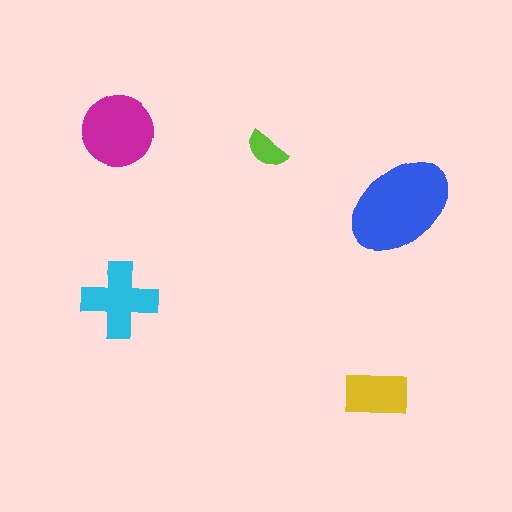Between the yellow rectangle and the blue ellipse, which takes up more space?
The blue ellipse.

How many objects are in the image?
There are 5 objects in the image.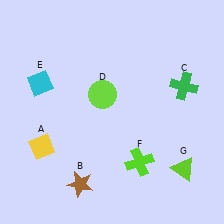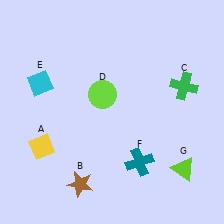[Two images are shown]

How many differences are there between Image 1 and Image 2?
There is 1 difference between the two images.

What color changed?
The cross (F) changed from lime in Image 1 to teal in Image 2.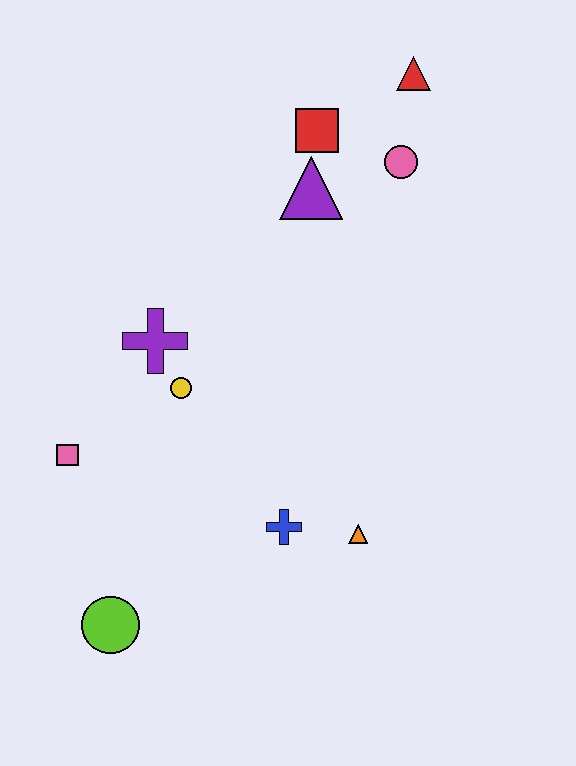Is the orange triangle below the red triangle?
Yes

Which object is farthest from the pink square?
The red triangle is farthest from the pink square.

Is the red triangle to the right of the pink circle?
Yes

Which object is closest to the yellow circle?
The purple cross is closest to the yellow circle.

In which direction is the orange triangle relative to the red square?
The orange triangle is below the red square.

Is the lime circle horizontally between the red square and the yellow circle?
No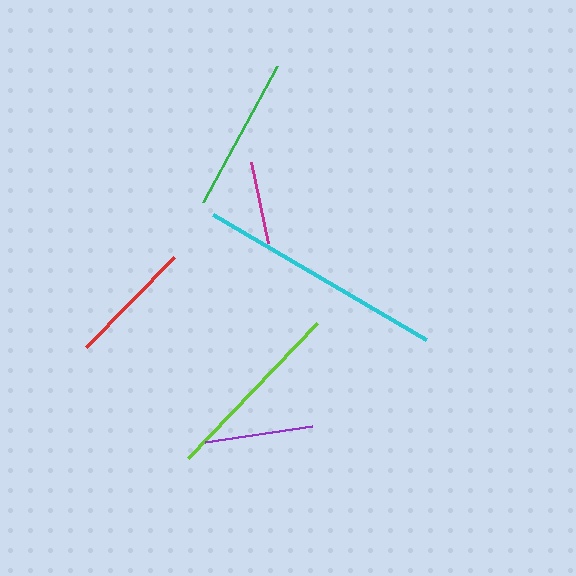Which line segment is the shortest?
The magenta line is the shortest at approximately 83 pixels.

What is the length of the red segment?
The red segment is approximately 126 pixels long.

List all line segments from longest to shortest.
From longest to shortest: cyan, lime, green, red, purple, magenta.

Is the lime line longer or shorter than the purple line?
The lime line is longer than the purple line.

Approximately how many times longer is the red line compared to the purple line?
The red line is approximately 1.2 times the length of the purple line.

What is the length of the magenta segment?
The magenta segment is approximately 83 pixels long.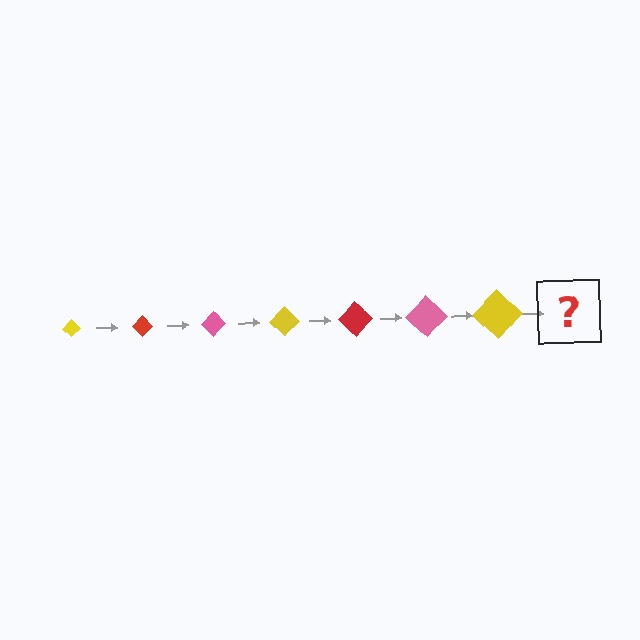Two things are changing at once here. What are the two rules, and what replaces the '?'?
The two rules are that the diamond grows larger each step and the color cycles through yellow, red, and pink. The '?' should be a red diamond, larger than the previous one.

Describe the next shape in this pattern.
It should be a red diamond, larger than the previous one.